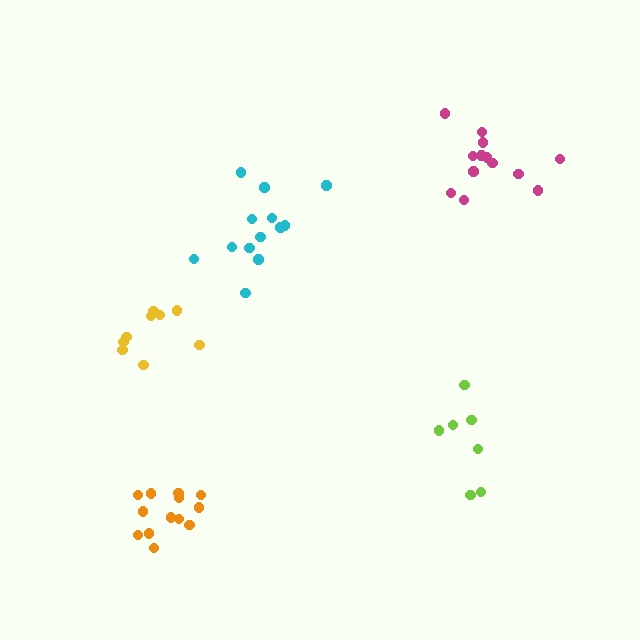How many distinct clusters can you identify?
There are 5 distinct clusters.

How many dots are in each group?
Group 1: 13 dots, Group 2: 13 dots, Group 3: 9 dots, Group 4: 7 dots, Group 5: 13 dots (55 total).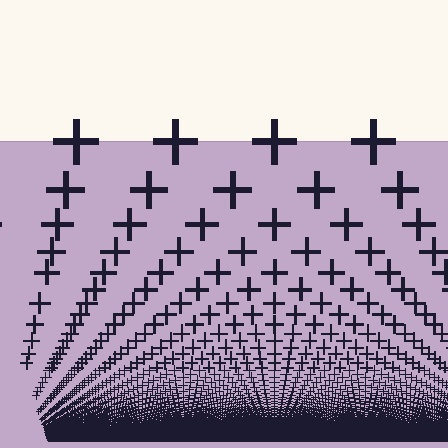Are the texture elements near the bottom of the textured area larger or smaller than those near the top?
Smaller. The gradient is inverted — elements near the bottom are smaller and denser.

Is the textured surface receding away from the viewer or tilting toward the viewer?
The surface appears to tilt toward the viewer. Texture elements get larger and sparser toward the top.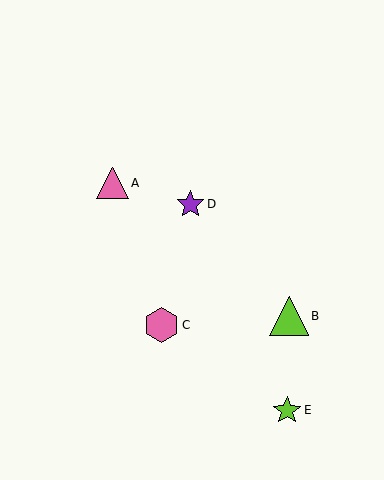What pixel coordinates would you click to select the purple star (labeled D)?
Click at (190, 204) to select the purple star D.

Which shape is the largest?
The lime triangle (labeled B) is the largest.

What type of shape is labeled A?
Shape A is a pink triangle.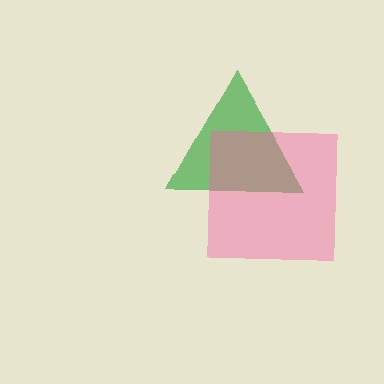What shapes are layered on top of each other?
The layered shapes are: a green triangle, a pink square.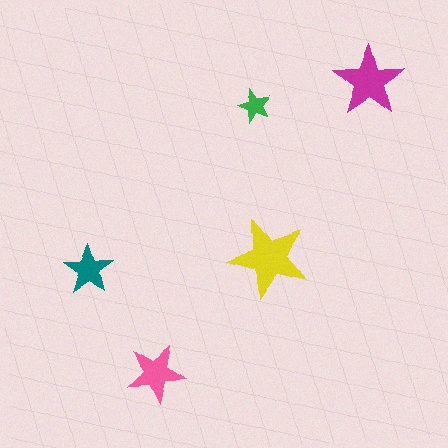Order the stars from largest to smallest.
the yellow one, the magenta one, the pink one, the teal one, the green one.